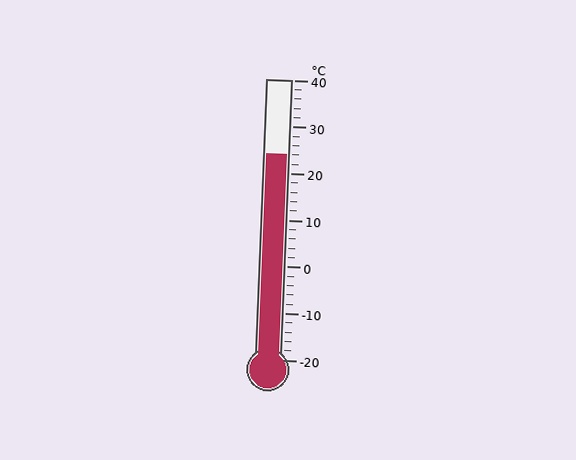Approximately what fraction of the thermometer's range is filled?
The thermometer is filled to approximately 75% of its range.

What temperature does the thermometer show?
The thermometer shows approximately 24°C.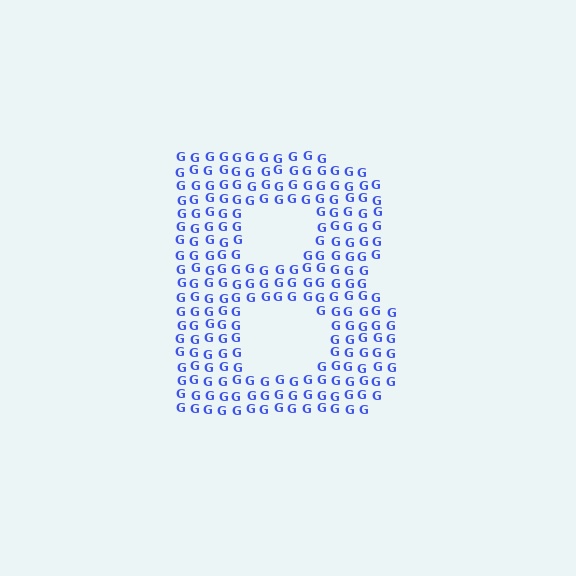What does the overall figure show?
The overall figure shows the letter B.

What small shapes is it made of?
It is made of small letter G's.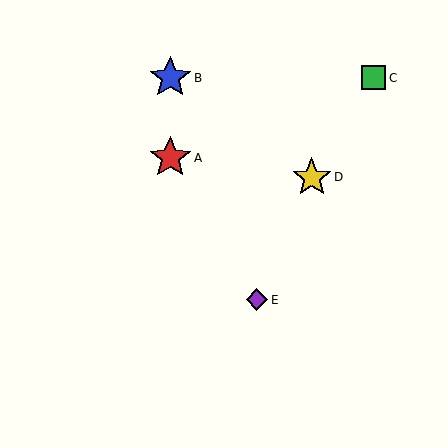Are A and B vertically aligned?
Yes, both are at x≈170.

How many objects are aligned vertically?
2 objects (A, B) are aligned vertically.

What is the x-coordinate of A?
Object A is at x≈170.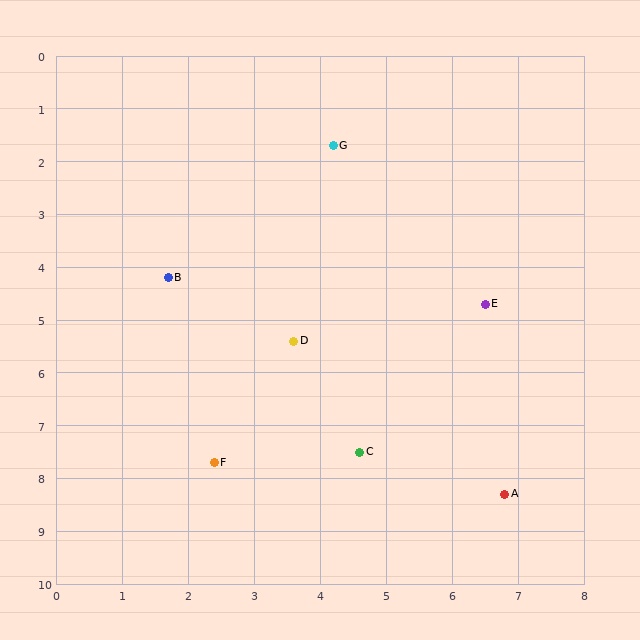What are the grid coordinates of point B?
Point B is at approximately (1.7, 4.2).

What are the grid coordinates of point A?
Point A is at approximately (6.8, 8.3).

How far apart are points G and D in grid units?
Points G and D are about 3.7 grid units apart.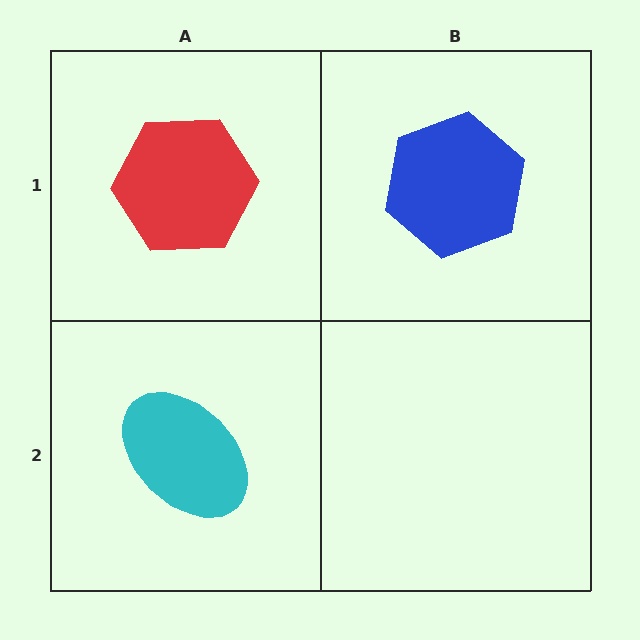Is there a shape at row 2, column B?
No, that cell is empty.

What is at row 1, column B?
A blue hexagon.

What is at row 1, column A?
A red hexagon.